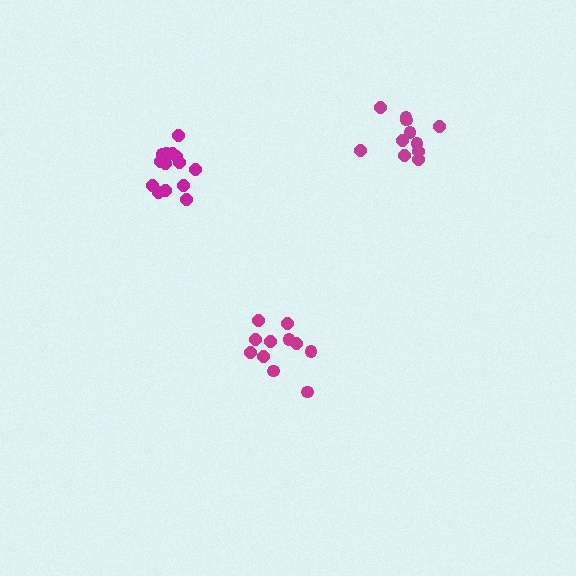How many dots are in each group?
Group 1: 11 dots, Group 2: 14 dots, Group 3: 11 dots (36 total).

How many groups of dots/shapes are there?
There are 3 groups.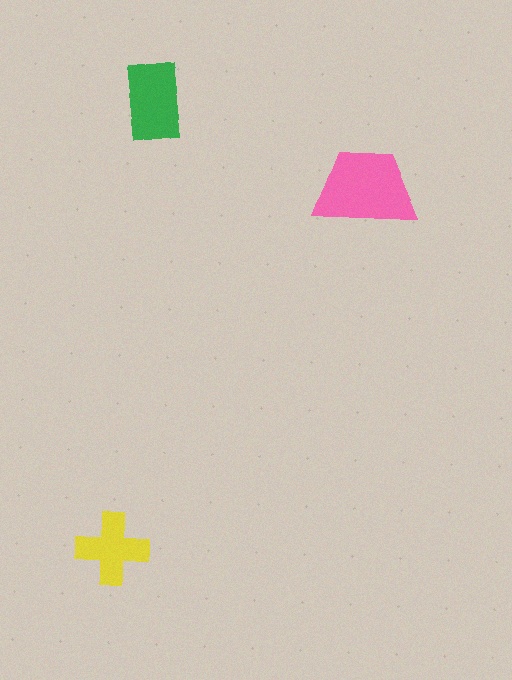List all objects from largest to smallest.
The pink trapezoid, the green rectangle, the yellow cross.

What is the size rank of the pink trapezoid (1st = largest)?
1st.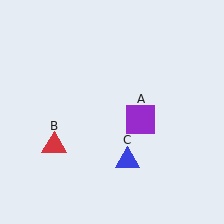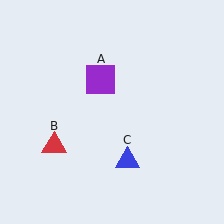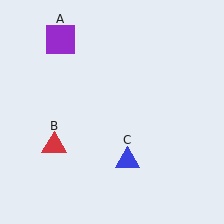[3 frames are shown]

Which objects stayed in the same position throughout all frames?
Red triangle (object B) and blue triangle (object C) remained stationary.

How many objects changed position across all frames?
1 object changed position: purple square (object A).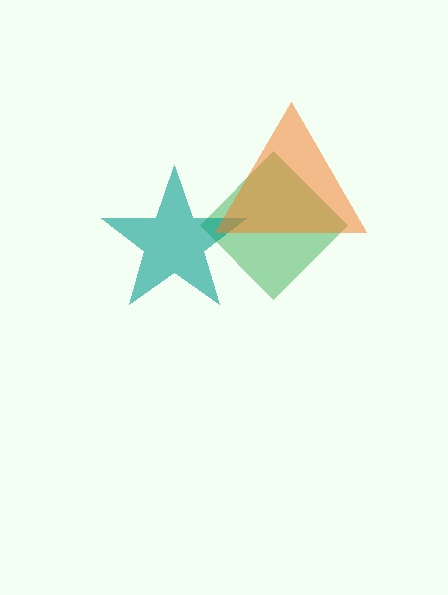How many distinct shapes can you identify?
There are 3 distinct shapes: a green diamond, a teal star, an orange triangle.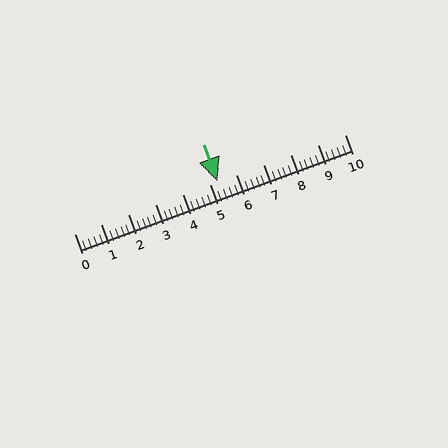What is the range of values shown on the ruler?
The ruler shows values from 0 to 10.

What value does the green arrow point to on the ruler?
The green arrow points to approximately 5.3.